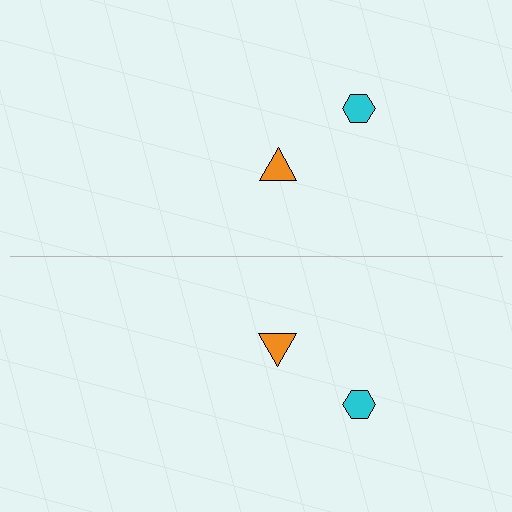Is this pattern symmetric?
Yes, this pattern has bilateral (reflection) symmetry.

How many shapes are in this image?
There are 4 shapes in this image.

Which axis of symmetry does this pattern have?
The pattern has a horizontal axis of symmetry running through the center of the image.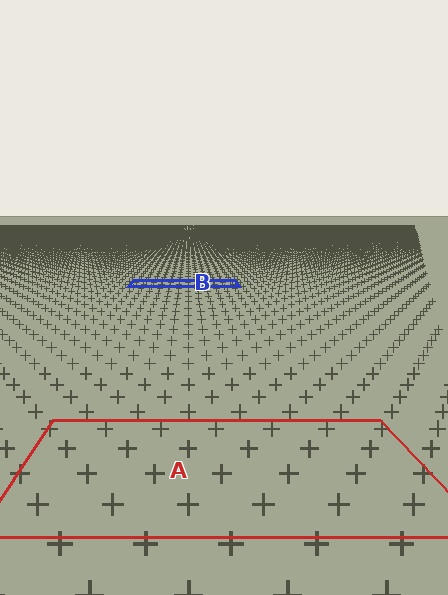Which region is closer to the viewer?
Region A is closer. The texture elements there are larger and more spread out.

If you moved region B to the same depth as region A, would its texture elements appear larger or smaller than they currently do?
They would appear larger. At a closer depth, the same texture elements are projected at a bigger on-screen size.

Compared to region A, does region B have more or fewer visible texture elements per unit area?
Region B has more texture elements per unit area — they are packed more densely because it is farther away.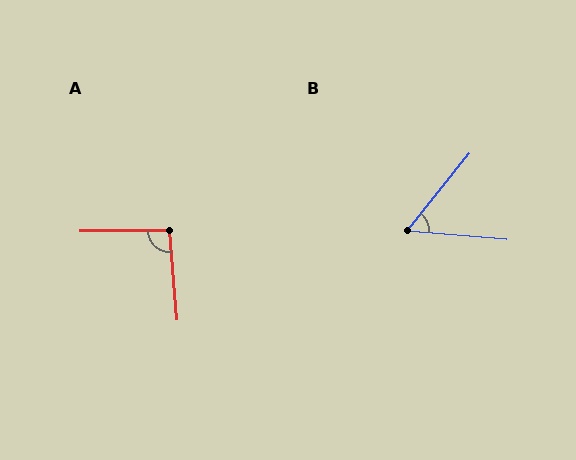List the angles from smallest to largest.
B (56°), A (94°).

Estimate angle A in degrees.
Approximately 94 degrees.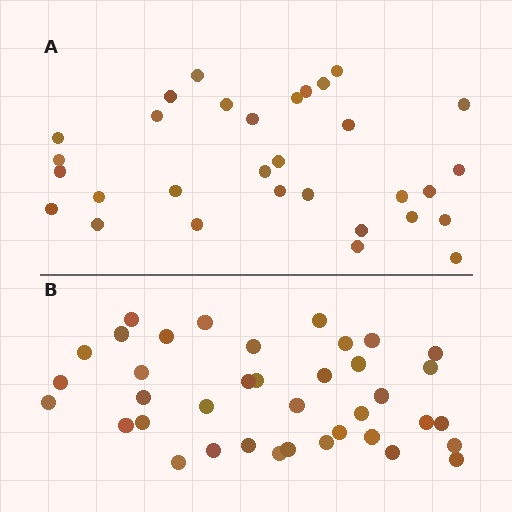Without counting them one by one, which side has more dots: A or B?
Region B (the bottom region) has more dots.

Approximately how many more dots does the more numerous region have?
Region B has roughly 8 or so more dots than region A.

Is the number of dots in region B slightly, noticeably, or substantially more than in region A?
Region B has only slightly more — the two regions are fairly close. The ratio is roughly 1.2 to 1.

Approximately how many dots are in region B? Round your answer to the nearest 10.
About 40 dots. (The exact count is 38, which rounds to 40.)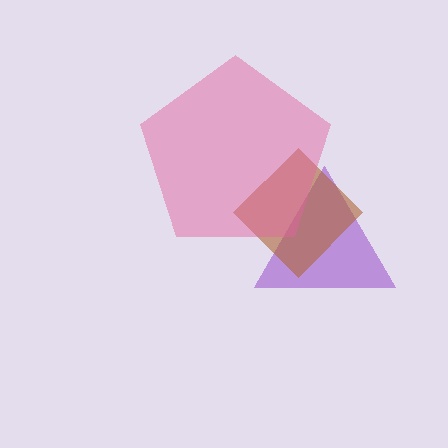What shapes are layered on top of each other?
The layered shapes are: a purple triangle, a brown diamond, a pink pentagon.